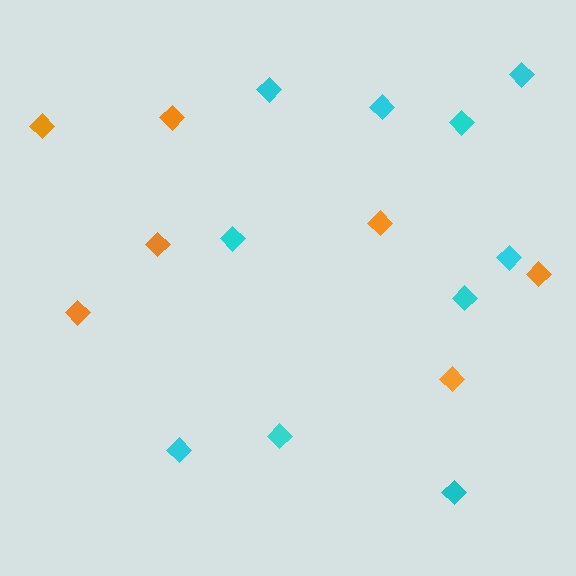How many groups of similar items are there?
There are 2 groups: one group of orange diamonds (7) and one group of cyan diamonds (10).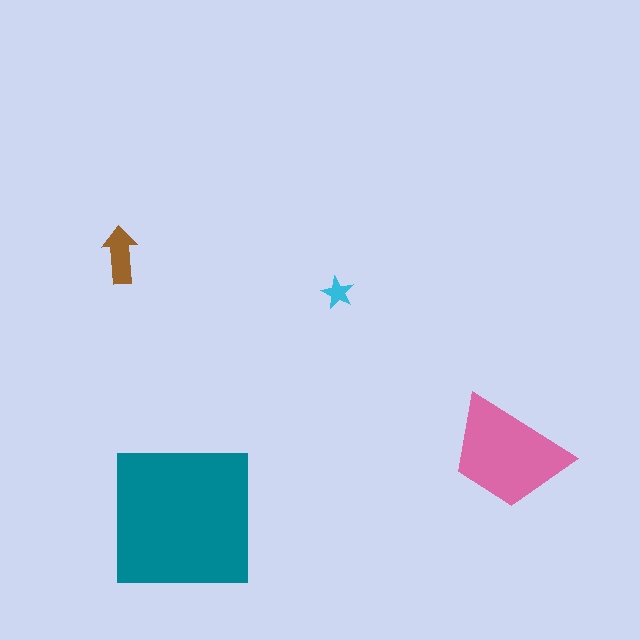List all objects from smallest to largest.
The cyan star, the brown arrow, the pink trapezoid, the teal square.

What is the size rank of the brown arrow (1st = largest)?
3rd.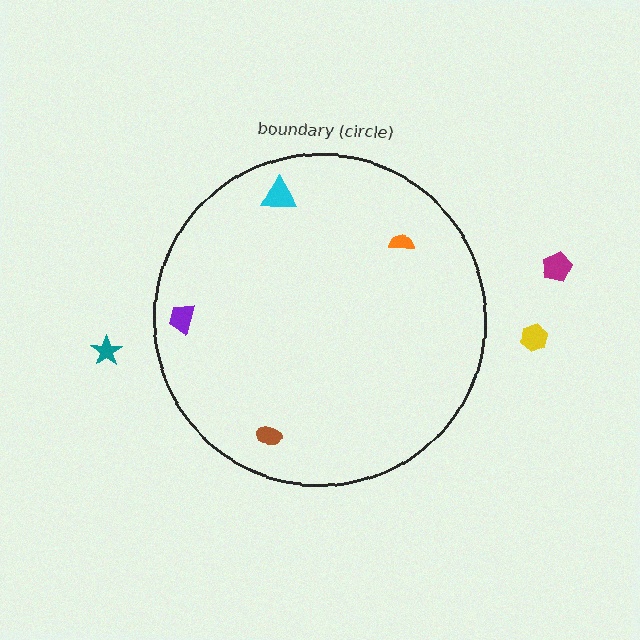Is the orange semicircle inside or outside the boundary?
Inside.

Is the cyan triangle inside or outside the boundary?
Inside.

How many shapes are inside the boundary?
4 inside, 3 outside.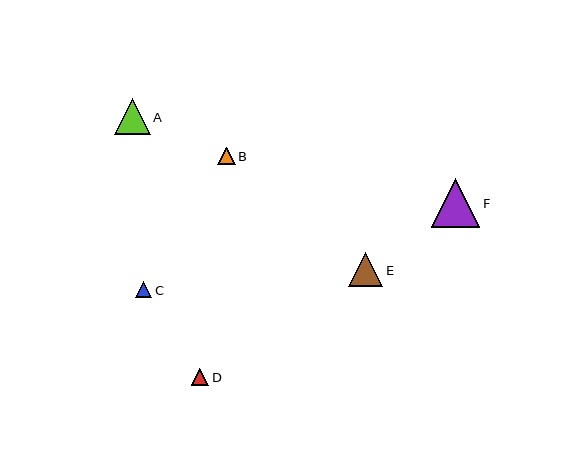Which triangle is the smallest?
Triangle C is the smallest with a size of approximately 17 pixels.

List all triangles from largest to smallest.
From largest to smallest: F, A, E, D, B, C.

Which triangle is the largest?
Triangle F is the largest with a size of approximately 49 pixels.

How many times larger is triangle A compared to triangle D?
Triangle A is approximately 2.1 times the size of triangle D.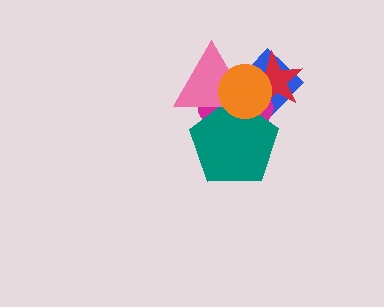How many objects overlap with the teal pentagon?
4 objects overlap with the teal pentagon.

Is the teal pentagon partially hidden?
Yes, it is partially covered by another shape.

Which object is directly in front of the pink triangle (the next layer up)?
The red star is directly in front of the pink triangle.